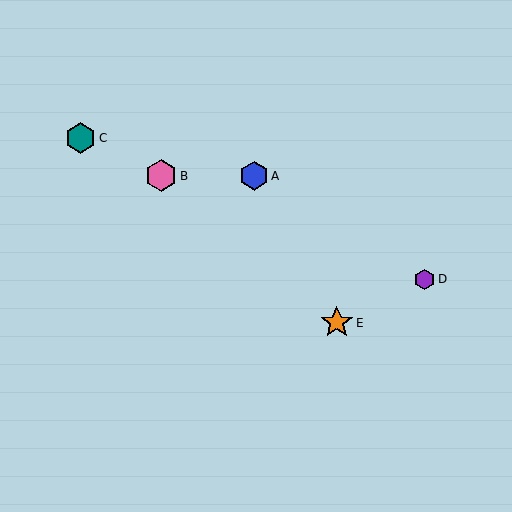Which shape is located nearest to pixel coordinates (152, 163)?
The pink hexagon (labeled B) at (161, 176) is nearest to that location.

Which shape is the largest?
The orange star (labeled E) is the largest.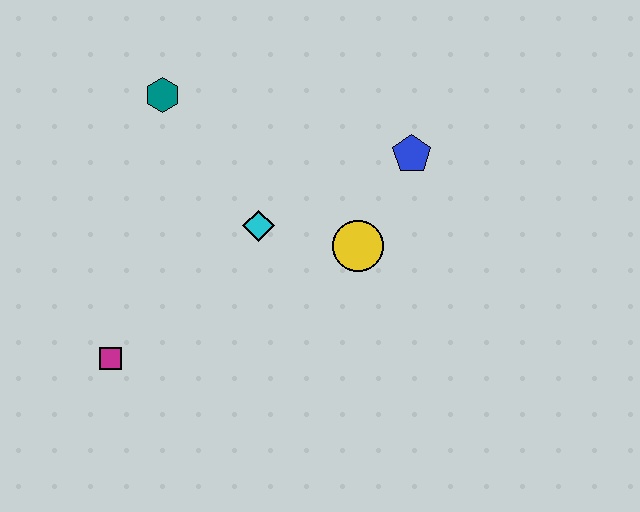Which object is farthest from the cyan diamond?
The magenta square is farthest from the cyan diamond.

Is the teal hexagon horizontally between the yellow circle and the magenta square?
Yes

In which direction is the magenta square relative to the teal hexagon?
The magenta square is below the teal hexagon.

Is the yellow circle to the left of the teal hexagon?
No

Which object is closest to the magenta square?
The cyan diamond is closest to the magenta square.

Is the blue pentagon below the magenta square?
No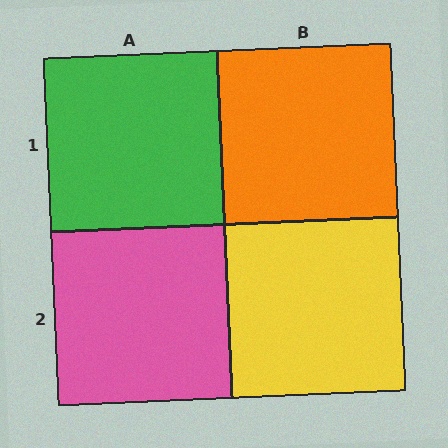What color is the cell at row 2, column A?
Pink.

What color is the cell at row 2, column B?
Yellow.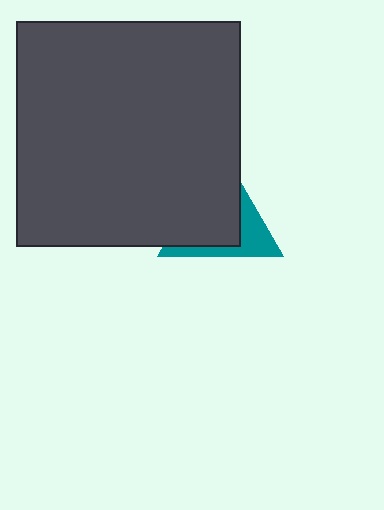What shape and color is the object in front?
The object in front is a dark gray square.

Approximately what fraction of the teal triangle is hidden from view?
Roughly 66% of the teal triangle is hidden behind the dark gray square.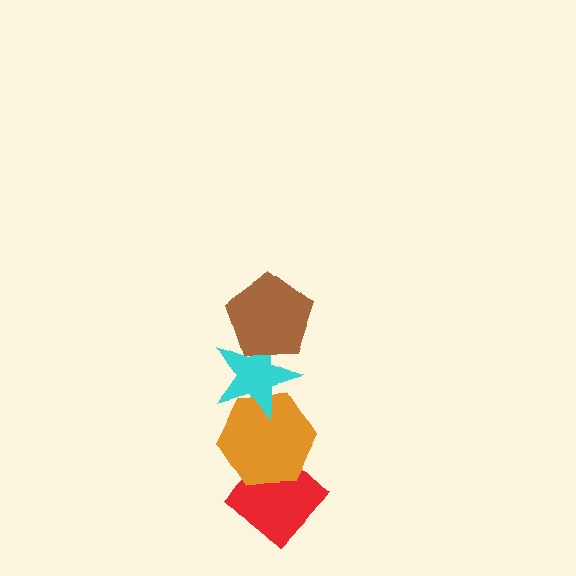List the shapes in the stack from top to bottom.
From top to bottom: the brown pentagon, the cyan star, the orange hexagon, the red diamond.